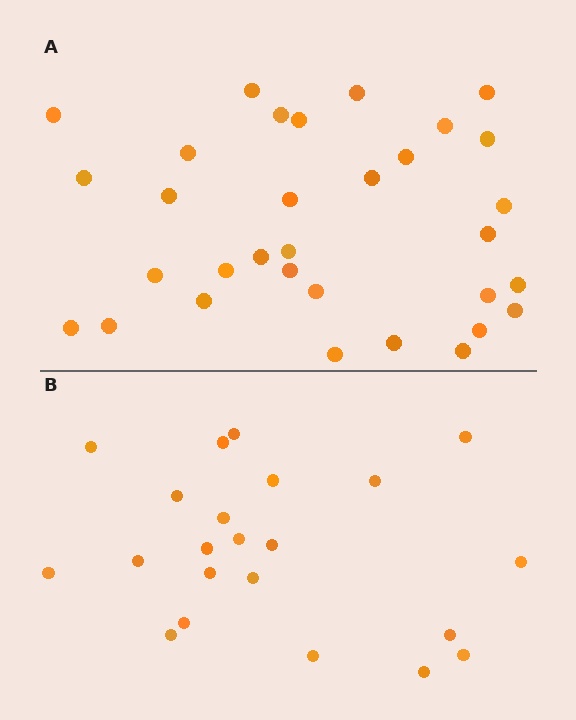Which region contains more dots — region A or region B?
Region A (the top region) has more dots.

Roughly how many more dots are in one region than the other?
Region A has roughly 10 or so more dots than region B.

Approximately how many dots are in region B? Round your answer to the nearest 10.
About 20 dots. (The exact count is 22, which rounds to 20.)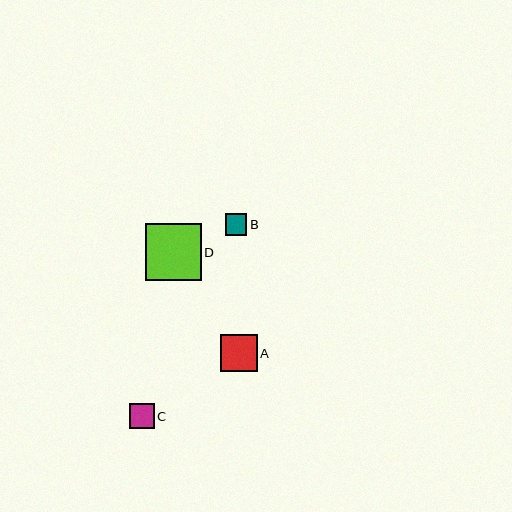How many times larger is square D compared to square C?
Square D is approximately 2.2 times the size of square C.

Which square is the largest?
Square D is the largest with a size of approximately 56 pixels.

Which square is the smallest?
Square B is the smallest with a size of approximately 22 pixels.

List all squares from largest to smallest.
From largest to smallest: D, A, C, B.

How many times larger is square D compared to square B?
Square D is approximately 2.6 times the size of square B.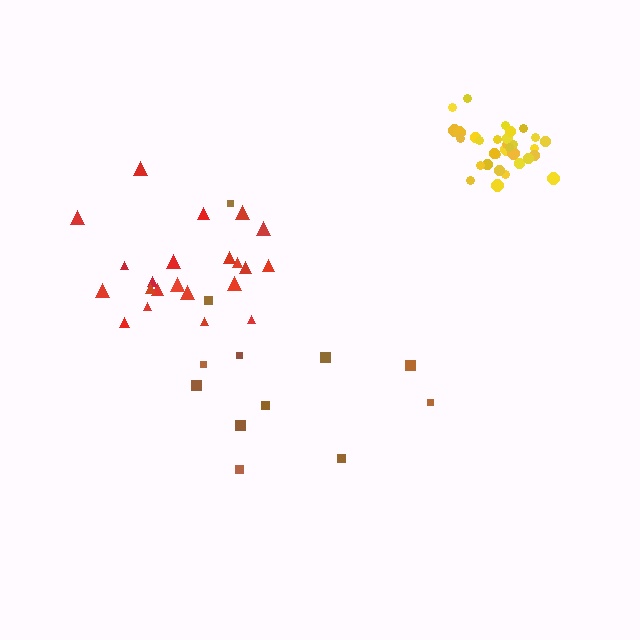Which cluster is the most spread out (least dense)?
Brown.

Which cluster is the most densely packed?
Yellow.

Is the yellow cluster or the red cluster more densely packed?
Yellow.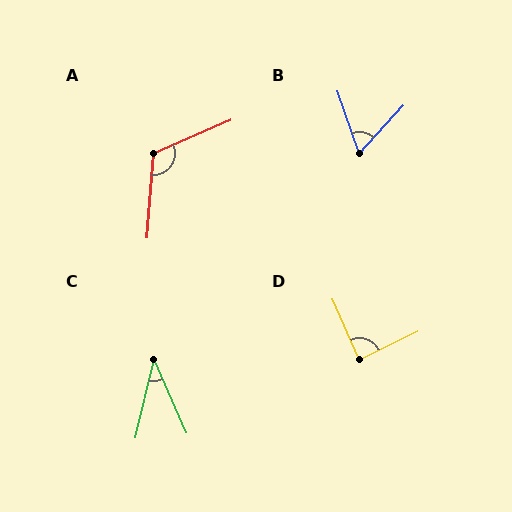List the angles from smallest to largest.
C (37°), B (62°), D (87°), A (117°).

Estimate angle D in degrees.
Approximately 87 degrees.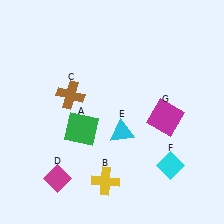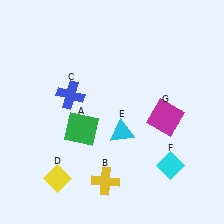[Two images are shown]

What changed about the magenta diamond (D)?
In Image 1, D is magenta. In Image 2, it changed to yellow.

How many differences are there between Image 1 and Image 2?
There are 2 differences between the two images.